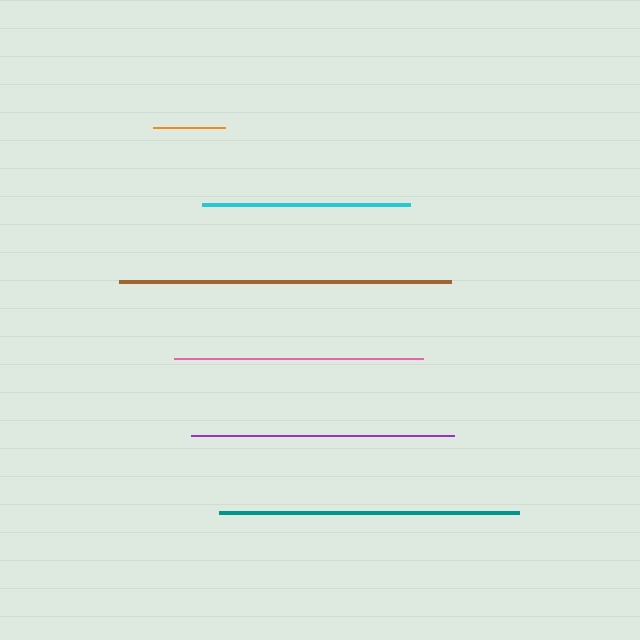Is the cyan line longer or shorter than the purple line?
The purple line is longer than the cyan line.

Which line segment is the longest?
The brown line is the longest at approximately 332 pixels.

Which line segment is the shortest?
The orange line is the shortest at approximately 73 pixels.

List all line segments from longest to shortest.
From longest to shortest: brown, teal, purple, pink, cyan, orange.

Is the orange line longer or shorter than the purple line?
The purple line is longer than the orange line.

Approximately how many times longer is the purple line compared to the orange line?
The purple line is approximately 3.6 times the length of the orange line.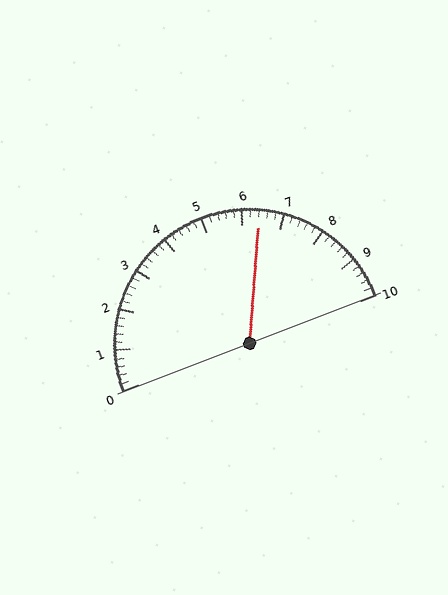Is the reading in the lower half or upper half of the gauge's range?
The reading is in the upper half of the range (0 to 10).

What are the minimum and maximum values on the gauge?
The gauge ranges from 0 to 10.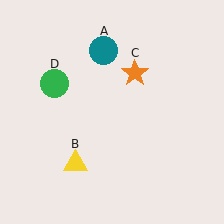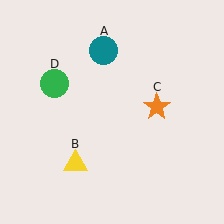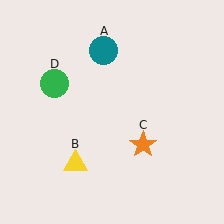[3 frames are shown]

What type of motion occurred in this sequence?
The orange star (object C) rotated clockwise around the center of the scene.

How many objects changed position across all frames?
1 object changed position: orange star (object C).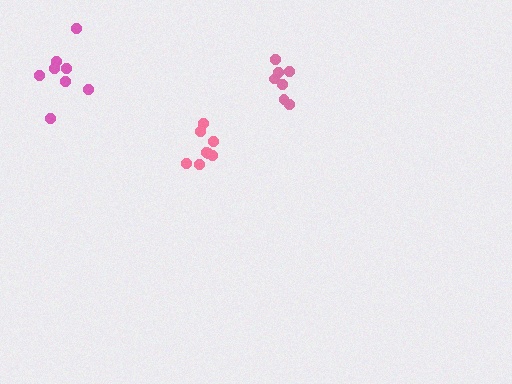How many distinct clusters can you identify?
There are 3 distinct clusters.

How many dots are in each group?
Group 1: 8 dots, Group 2: 8 dots, Group 3: 7 dots (23 total).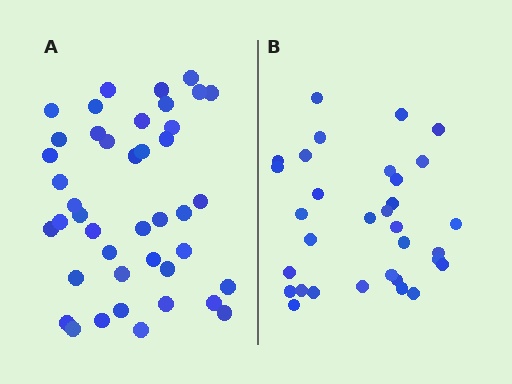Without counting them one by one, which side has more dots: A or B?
Region A (the left region) has more dots.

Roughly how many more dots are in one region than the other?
Region A has roughly 10 or so more dots than region B.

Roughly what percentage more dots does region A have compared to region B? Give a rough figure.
About 30% more.